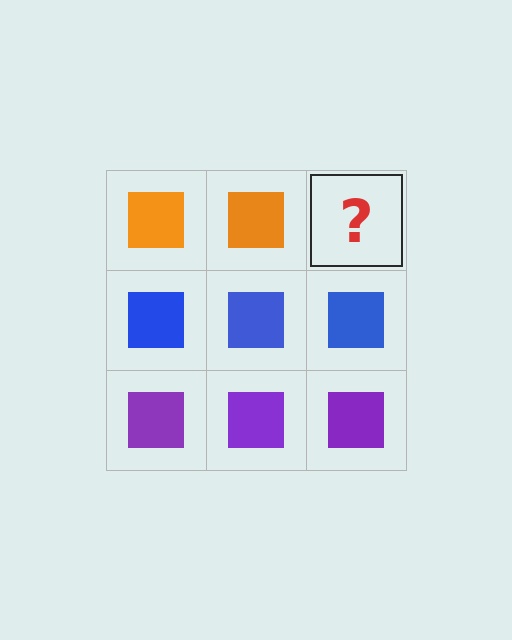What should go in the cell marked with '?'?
The missing cell should contain an orange square.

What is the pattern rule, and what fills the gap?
The rule is that each row has a consistent color. The gap should be filled with an orange square.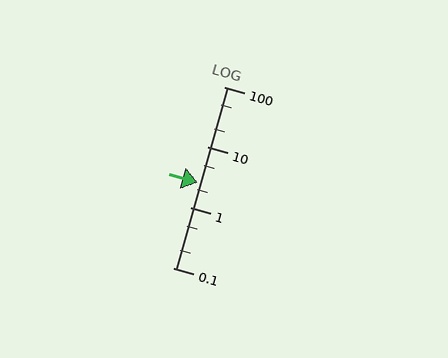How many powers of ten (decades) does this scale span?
The scale spans 3 decades, from 0.1 to 100.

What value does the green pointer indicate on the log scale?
The pointer indicates approximately 2.6.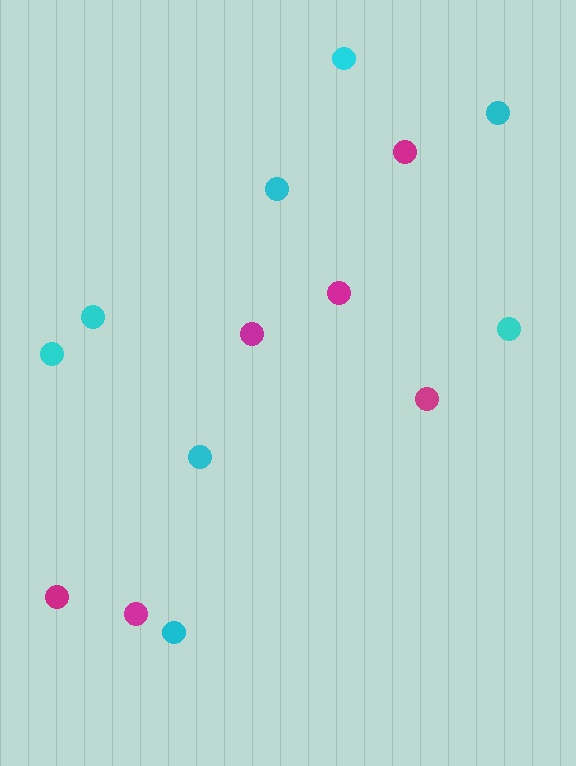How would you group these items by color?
There are 2 groups: one group of cyan circles (8) and one group of magenta circles (6).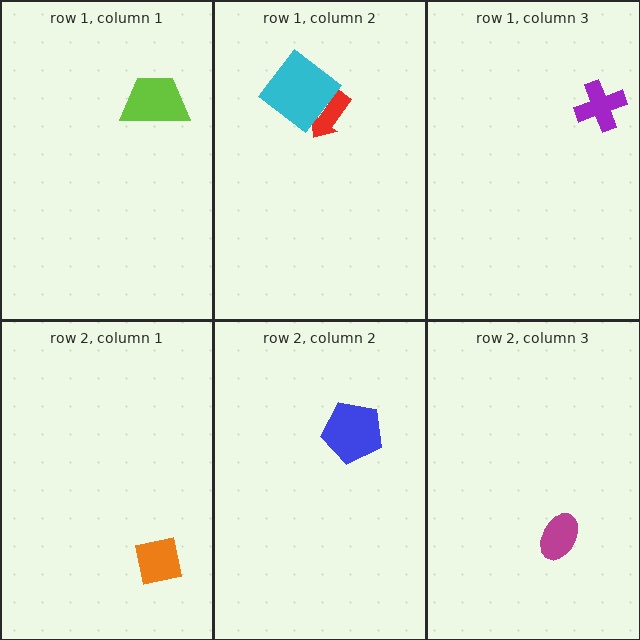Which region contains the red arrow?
The row 1, column 2 region.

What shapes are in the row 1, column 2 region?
The red arrow, the cyan diamond.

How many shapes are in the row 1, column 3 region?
1.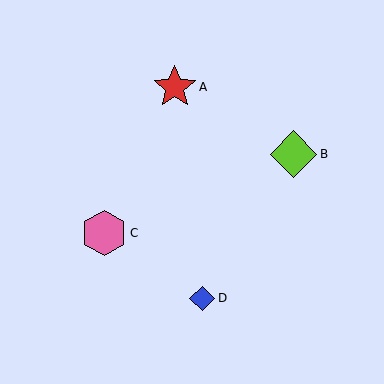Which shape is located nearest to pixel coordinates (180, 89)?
The red star (labeled A) at (175, 87) is nearest to that location.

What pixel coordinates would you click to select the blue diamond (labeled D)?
Click at (202, 298) to select the blue diamond D.